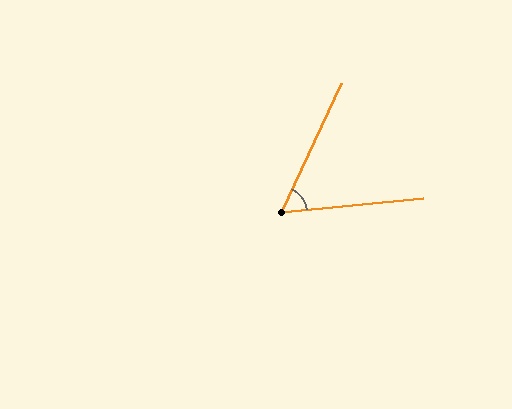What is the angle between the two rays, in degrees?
Approximately 59 degrees.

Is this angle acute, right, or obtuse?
It is acute.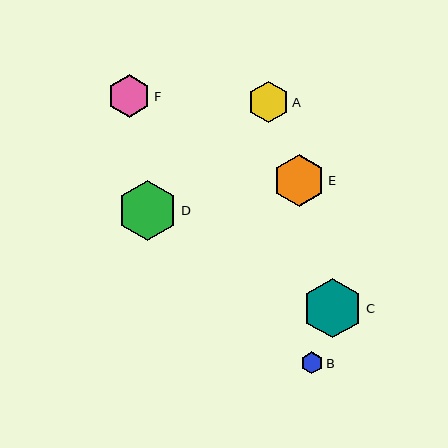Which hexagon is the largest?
Hexagon D is the largest with a size of approximately 60 pixels.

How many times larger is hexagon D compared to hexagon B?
Hexagon D is approximately 2.7 times the size of hexagon B.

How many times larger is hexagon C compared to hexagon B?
Hexagon C is approximately 2.7 times the size of hexagon B.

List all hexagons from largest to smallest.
From largest to smallest: D, C, E, F, A, B.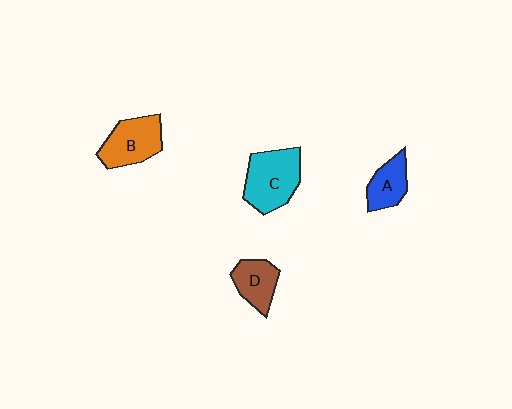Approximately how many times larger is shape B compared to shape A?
Approximately 1.5 times.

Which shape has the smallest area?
Shape A (blue).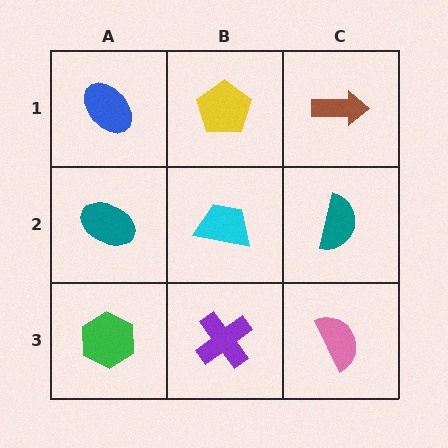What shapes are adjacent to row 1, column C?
A teal semicircle (row 2, column C), a yellow pentagon (row 1, column B).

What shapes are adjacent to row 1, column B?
A cyan trapezoid (row 2, column B), a blue ellipse (row 1, column A), a brown arrow (row 1, column C).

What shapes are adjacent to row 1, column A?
A teal ellipse (row 2, column A), a yellow pentagon (row 1, column B).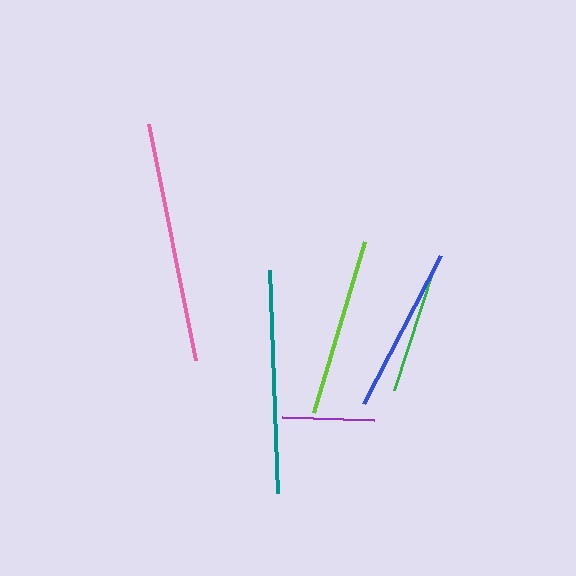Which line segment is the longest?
The pink line is the longest at approximately 241 pixels.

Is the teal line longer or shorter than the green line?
The teal line is longer than the green line.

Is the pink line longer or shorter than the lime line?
The pink line is longer than the lime line.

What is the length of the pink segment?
The pink segment is approximately 241 pixels long.